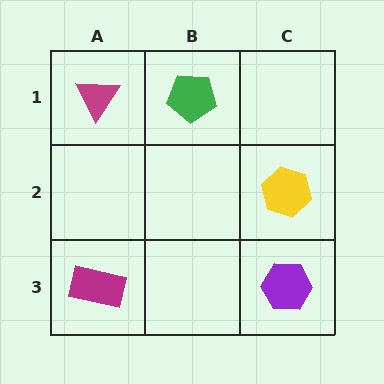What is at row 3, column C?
A purple hexagon.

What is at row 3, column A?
A magenta rectangle.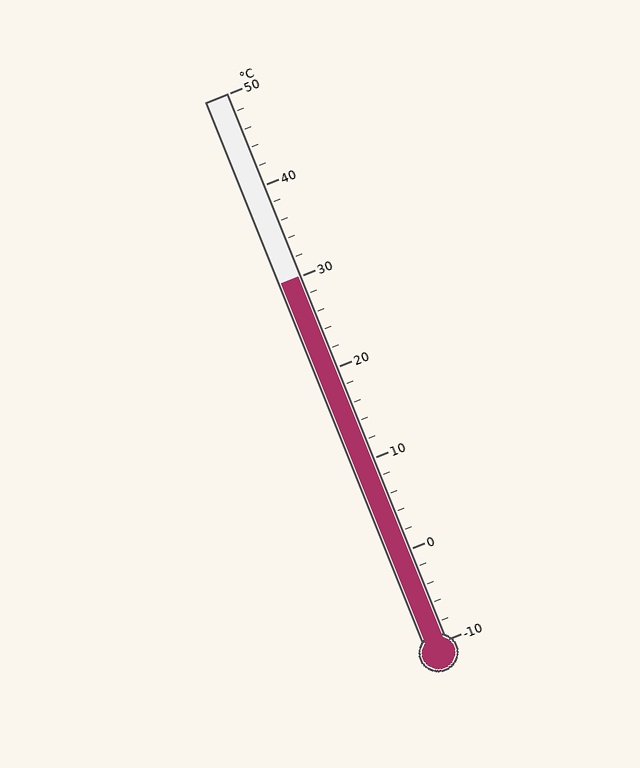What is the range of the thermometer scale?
The thermometer scale ranges from -10°C to 50°C.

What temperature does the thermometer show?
The thermometer shows approximately 30°C.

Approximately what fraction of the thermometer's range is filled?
The thermometer is filled to approximately 65% of its range.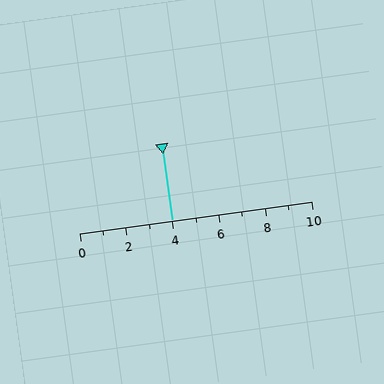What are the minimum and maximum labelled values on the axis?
The axis runs from 0 to 10.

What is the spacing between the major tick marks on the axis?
The major ticks are spaced 2 apart.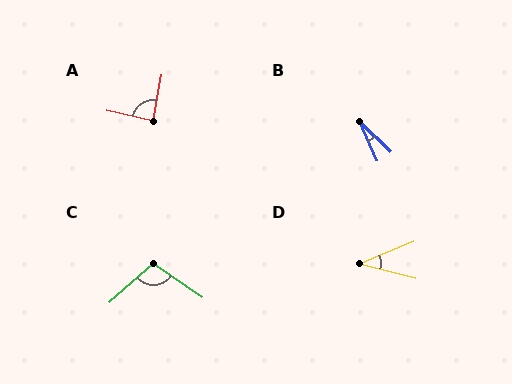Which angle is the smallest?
B, at approximately 22 degrees.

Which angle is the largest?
C, at approximately 103 degrees.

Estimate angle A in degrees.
Approximately 88 degrees.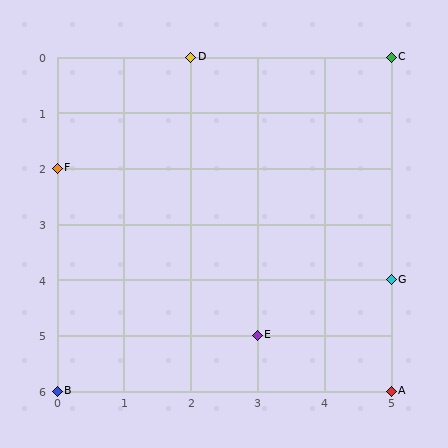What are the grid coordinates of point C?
Point C is at grid coordinates (5, 0).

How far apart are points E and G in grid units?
Points E and G are 2 columns and 1 row apart (about 2.2 grid units diagonally).